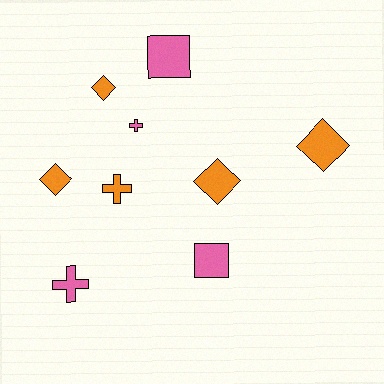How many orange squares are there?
There are no orange squares.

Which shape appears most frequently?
Diamond, with 4 objects.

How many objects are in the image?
There are 9 objects.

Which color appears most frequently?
Orange, with 5 objects.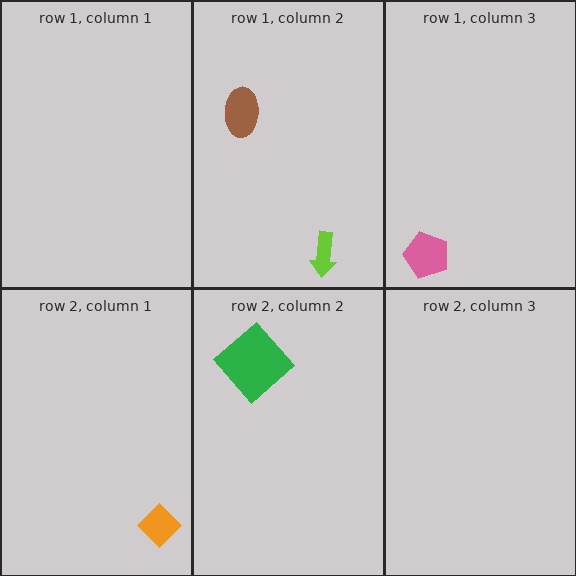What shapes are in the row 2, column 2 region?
The green diamond.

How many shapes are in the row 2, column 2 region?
1.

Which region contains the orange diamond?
The row 2, column 1 region.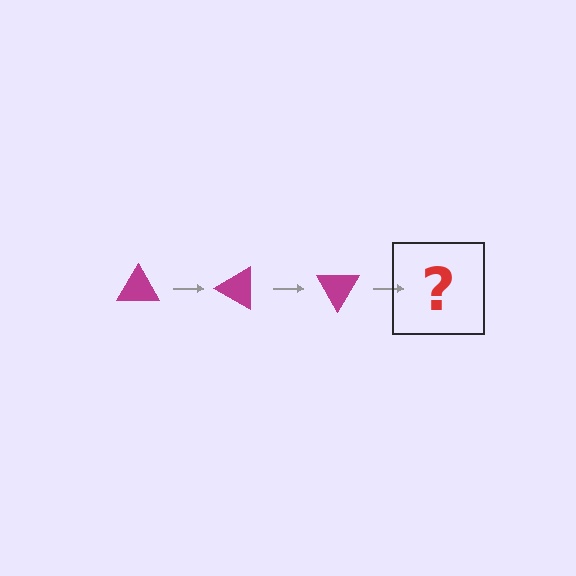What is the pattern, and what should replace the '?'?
The pattern is that the triangle rotates 30 degrees each step. The '?' should be a magenta triangle rotated 90 degrees.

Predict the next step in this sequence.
The next step is a magenta triangle rotated 90 degrees.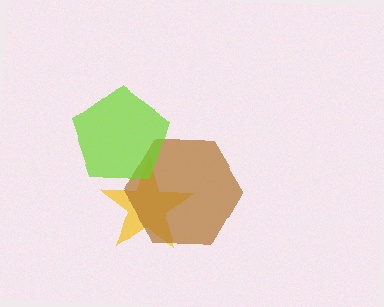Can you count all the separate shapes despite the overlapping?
Yes, there are 3 separate shapes.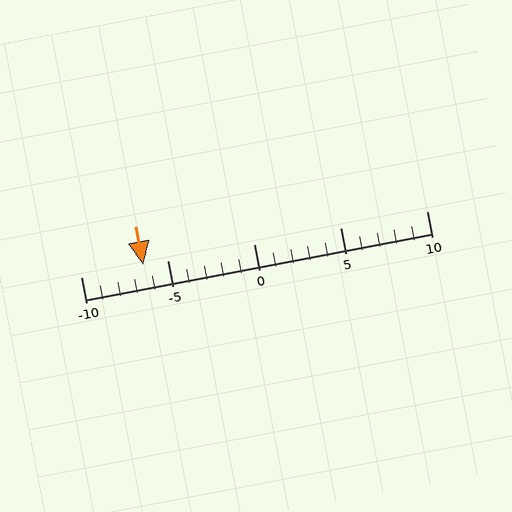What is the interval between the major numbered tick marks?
The major tick marks are spaced 5 units apart.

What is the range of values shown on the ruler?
The ruler shows values from -10 to 10.